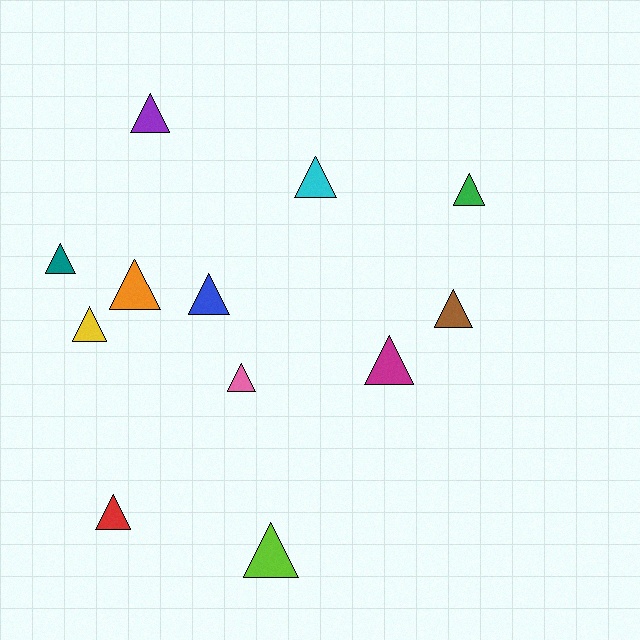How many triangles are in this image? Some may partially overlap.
There are 12 triangles.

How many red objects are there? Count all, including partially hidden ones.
There is 1 red object.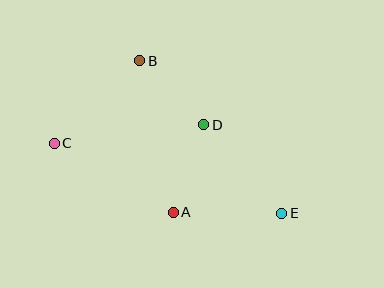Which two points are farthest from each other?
Points C and E are farthest from each other.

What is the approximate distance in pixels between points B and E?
The distance between B and E is approximately 208 pixels.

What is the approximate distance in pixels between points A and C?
The distance between A and C is approximately 137 pixels.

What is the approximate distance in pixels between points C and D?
The distance between C and D is approximately 150 pixels.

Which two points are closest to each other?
Points B and D are closest to each other.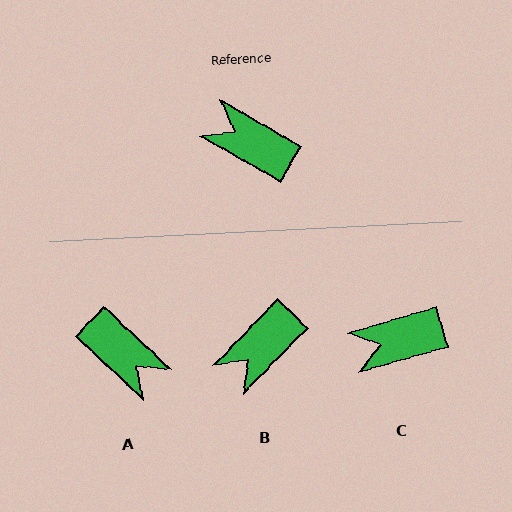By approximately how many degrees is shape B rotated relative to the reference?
Approximately 76 degrees counter-clockwise.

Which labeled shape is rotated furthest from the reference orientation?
A, about 167 degrees away.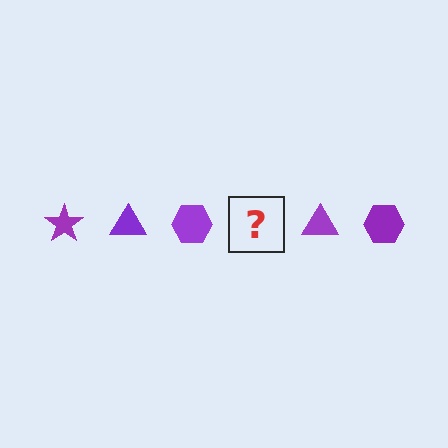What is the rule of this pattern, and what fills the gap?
The rule is that the pattern cycles through star, triangle, hexagon shapes in purple. The gap should be filled with a purple star.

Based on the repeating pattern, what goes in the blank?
The blank should be a purple star.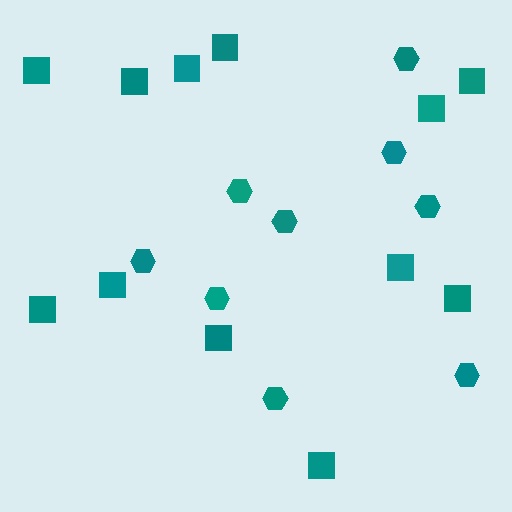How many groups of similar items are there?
There are 2 groups: one group of hexagons (9) and one group of squares (12).